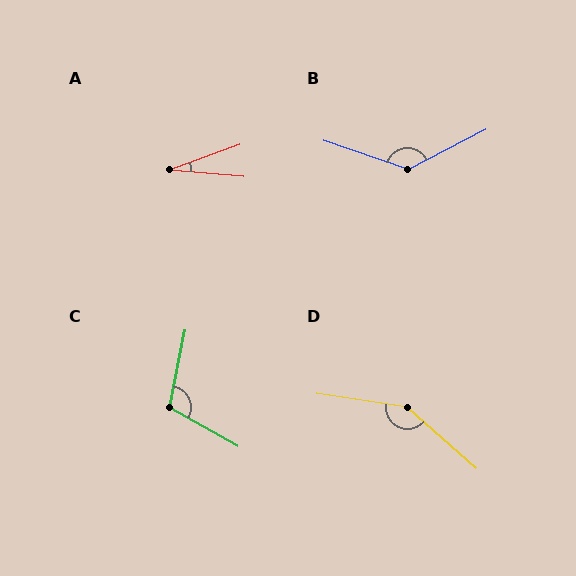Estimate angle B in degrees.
Approximately 134 degrees.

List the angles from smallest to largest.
A (25°), C (108°), B (134°), D (147°).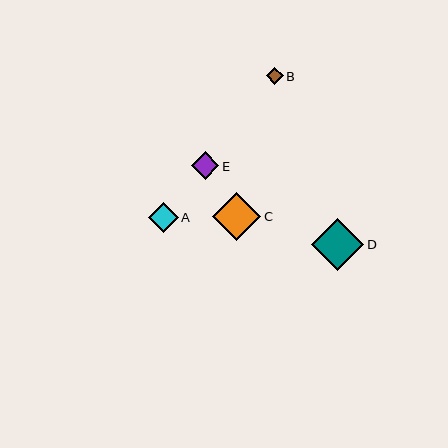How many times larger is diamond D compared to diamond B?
Diamond D is approximately 3.1 times the size of diamond B.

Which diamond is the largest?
Diamond D is the largest with a size of approximately 52 pixels.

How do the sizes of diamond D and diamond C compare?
Diamond D and diamond C are approximately the same size.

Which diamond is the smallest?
Diamond B is the smallest with a size of approximately 17 pixels.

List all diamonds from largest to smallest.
From largest to smallest: D, C, A, E, B.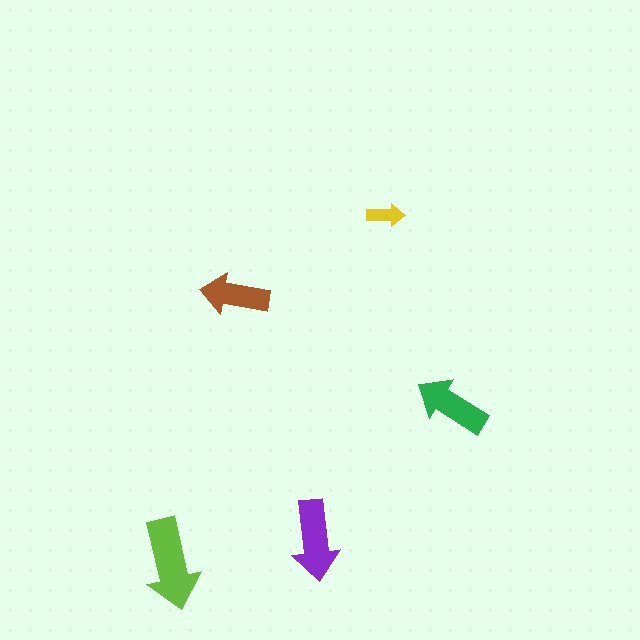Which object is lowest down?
The lime arrow is bottommost.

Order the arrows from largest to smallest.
the lime one, the purple one, the green one, the brown one, the yellow one.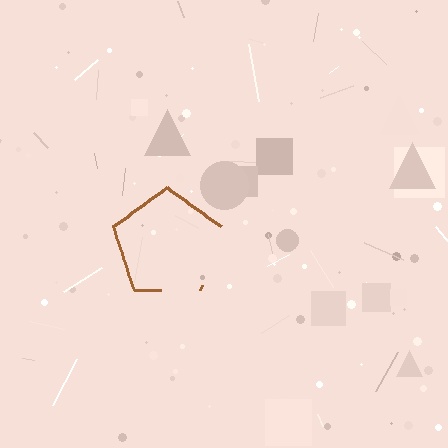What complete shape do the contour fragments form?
The contour fragments form a pentagon.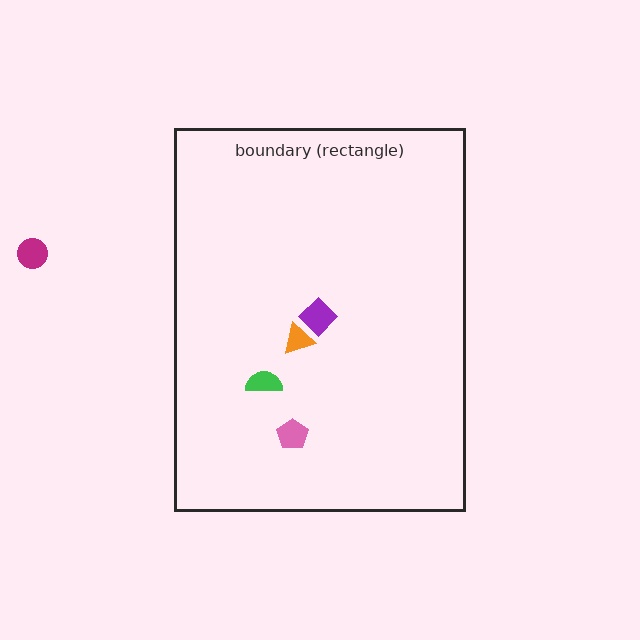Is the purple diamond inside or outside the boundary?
Inside.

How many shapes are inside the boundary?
4 inside, 1 outside.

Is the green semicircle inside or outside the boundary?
Inside.